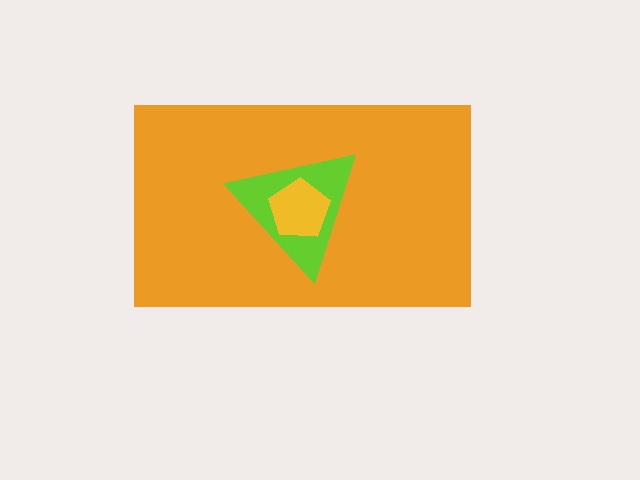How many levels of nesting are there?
3.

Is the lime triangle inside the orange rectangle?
Yes.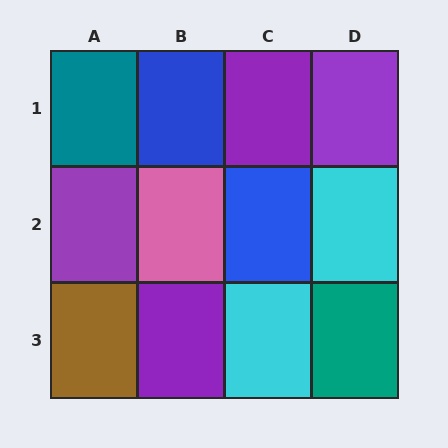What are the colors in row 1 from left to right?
Teal, blue, purple, purple.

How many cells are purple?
4 cells are purple.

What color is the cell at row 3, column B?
Purple.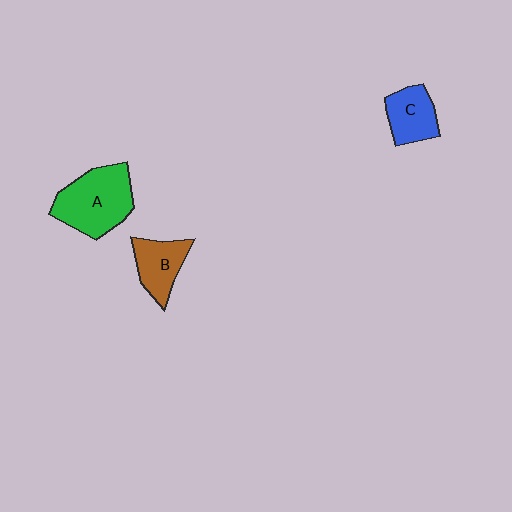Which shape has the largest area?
Shape A (green).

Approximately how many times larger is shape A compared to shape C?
Approximately 1.7 times.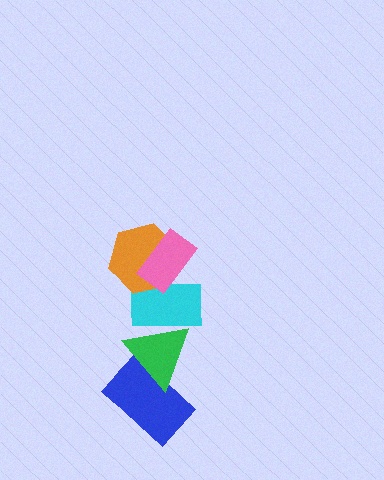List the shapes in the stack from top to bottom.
From top to bottom: the pink rectangle, the orange hexagon, the cyan rectangle, the green triangle, the blue rectangle.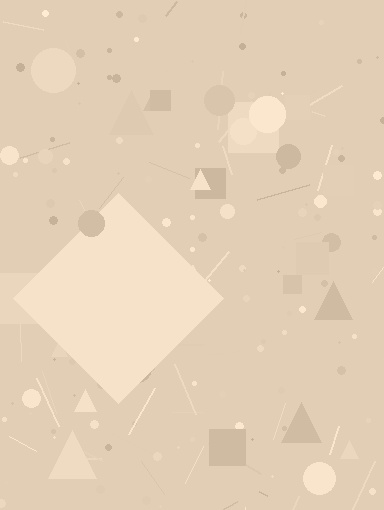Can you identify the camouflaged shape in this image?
The camouflaged shape is a diamond.